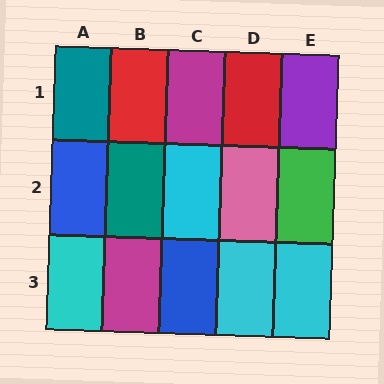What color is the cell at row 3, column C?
Blue.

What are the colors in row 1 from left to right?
Teal, red, magenta, red, purple.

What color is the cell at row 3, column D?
Cyan.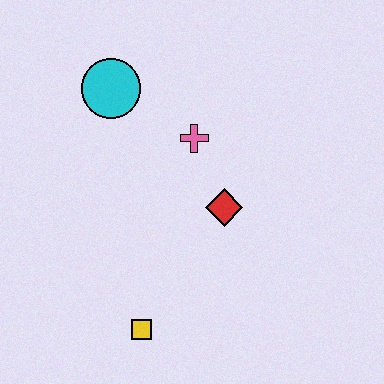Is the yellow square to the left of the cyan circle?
No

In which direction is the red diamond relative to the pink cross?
The red diamond is below the pink cross.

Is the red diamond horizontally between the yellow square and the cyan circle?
No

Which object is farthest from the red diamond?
The cyan circle is farthest from the red diamond.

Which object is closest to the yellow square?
The red diamond is closest to the yellow square.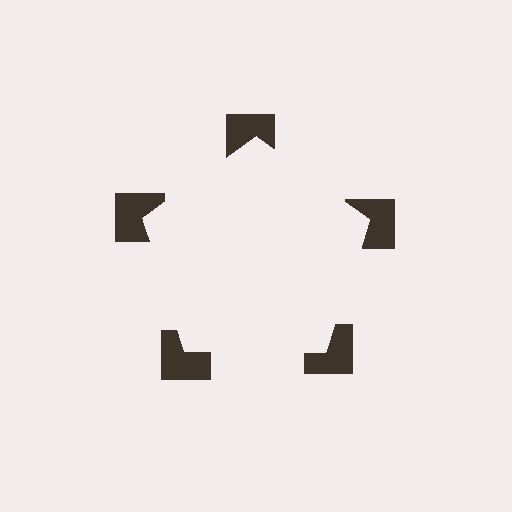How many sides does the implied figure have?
5 sides.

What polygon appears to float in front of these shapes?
An illusory pentagon — its edges are inferred from the aligned wedge cuts in the notched squares, not physically drawn.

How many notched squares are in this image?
There are 5 — one at each vertex of the illusory pentagon.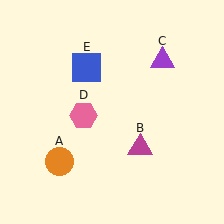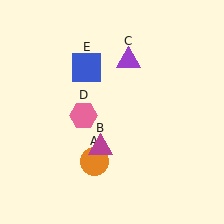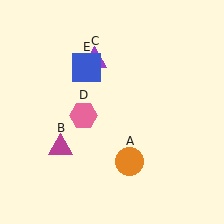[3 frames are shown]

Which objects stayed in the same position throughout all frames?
Pink hexagon (object D) and blue square (object E) remained stationary.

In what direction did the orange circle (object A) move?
The orange circle (object A) moved right.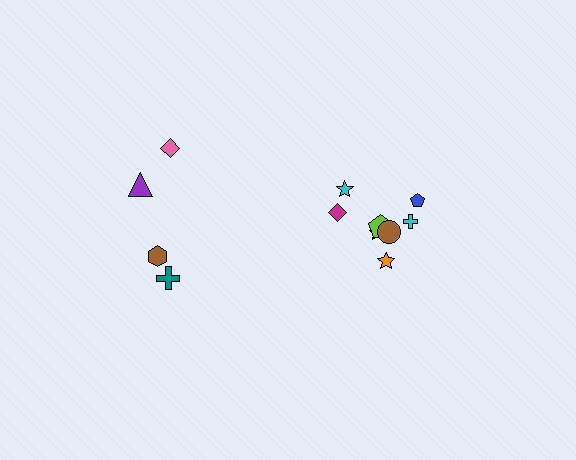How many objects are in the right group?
There are 8 objects.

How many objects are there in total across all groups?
There are 12 objects.